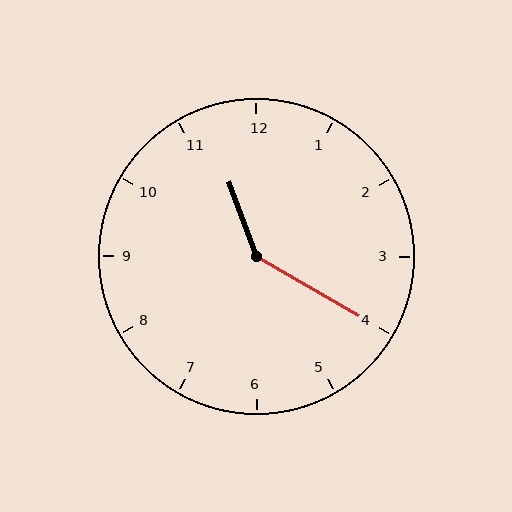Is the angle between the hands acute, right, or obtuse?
It is obtuse.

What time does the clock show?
11:20.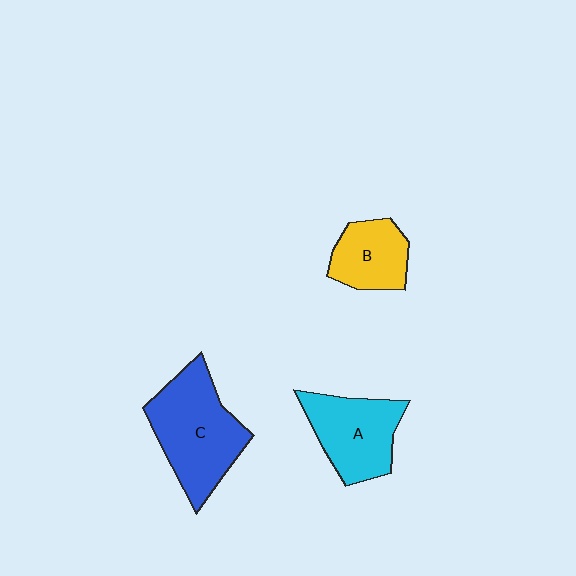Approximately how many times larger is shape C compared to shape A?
Approximately 1.3 times.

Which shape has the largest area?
Shape C (blue).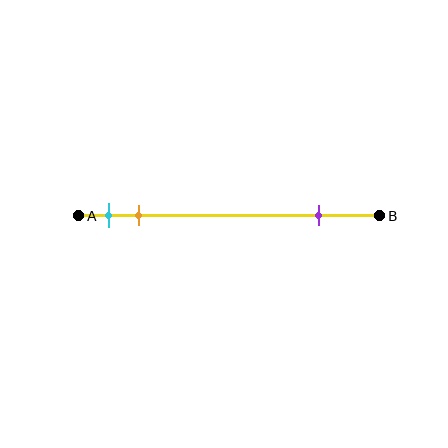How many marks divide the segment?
There are 3 marks dividing the segment.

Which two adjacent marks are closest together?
The cyan and orange marks are the closest adjacent pair.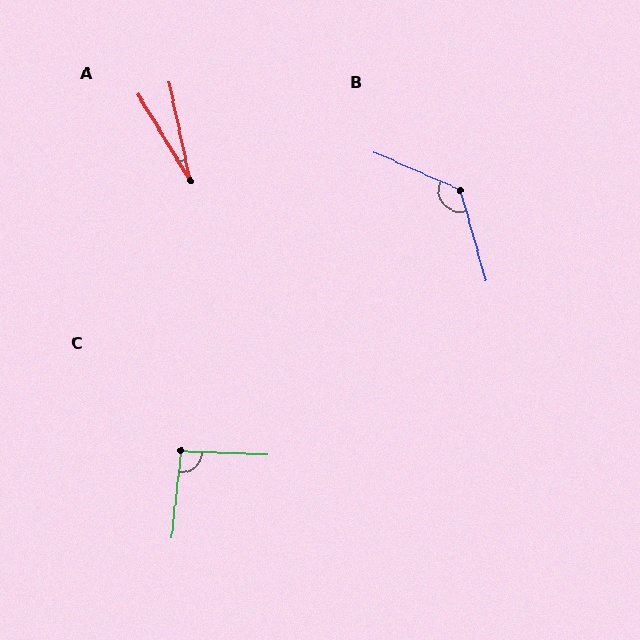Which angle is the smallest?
A, at approximately 19 degrees.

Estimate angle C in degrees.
Approximately 94 degrees.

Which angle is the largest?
B, at approximately 130 degrees.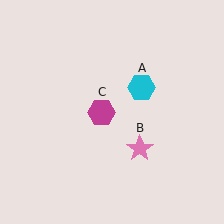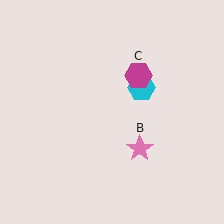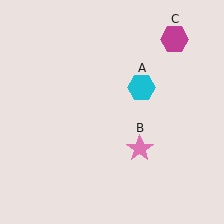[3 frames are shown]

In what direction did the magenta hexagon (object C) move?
The magenta hexagon (object C) moved up and to the right.